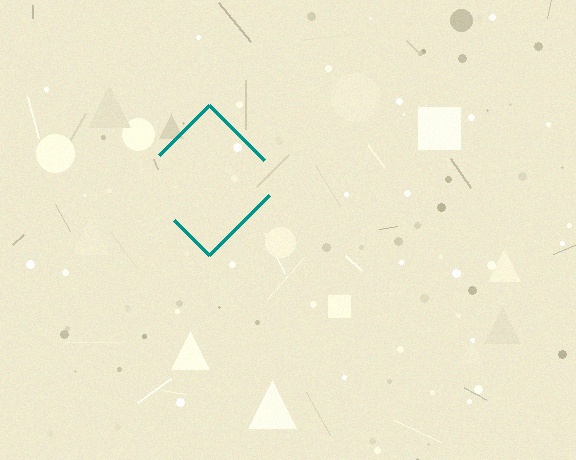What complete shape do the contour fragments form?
The contour fragments form a diamond.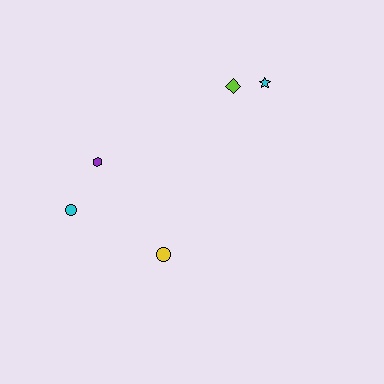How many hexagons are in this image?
There is 1 hexagon.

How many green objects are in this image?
There are no green objects.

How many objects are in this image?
There are 5 objects.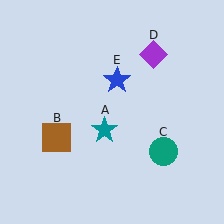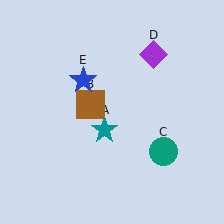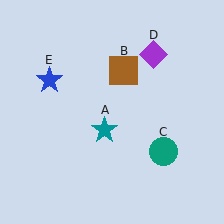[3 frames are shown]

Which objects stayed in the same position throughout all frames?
Teal star (object A) and teal circle (object C) and purple diamond (object D) remained stationary.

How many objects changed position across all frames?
2 objects changed position: brown square (object B), blue star (object E).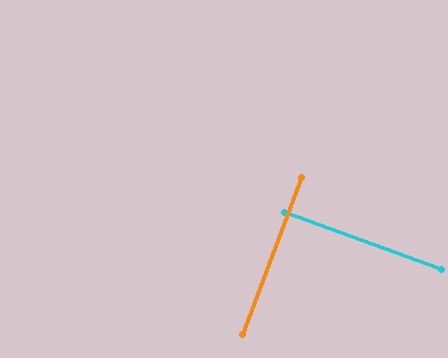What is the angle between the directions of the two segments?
Approximately 90 degrees.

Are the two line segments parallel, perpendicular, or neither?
Perpendicular — they meet at approximately 90°.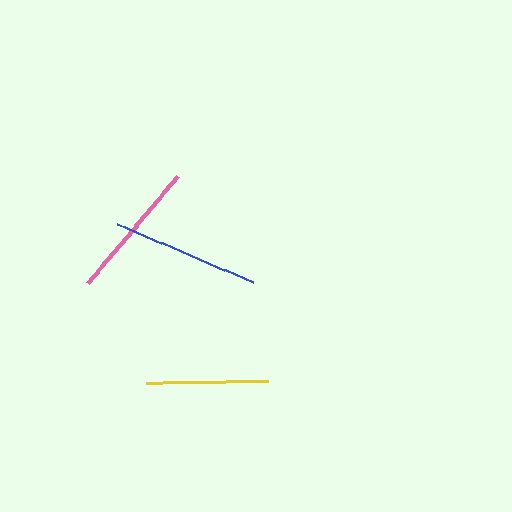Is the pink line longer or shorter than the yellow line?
The pink line is longer than the yellow line.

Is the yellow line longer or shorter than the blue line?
The blue line is longer than the yellow line.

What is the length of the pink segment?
The pink segment is approximately 139 pixels long.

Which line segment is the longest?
The blue line is the longest at approximately 147 pixels.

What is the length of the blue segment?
The blue segment is approximately 147 pixels long.